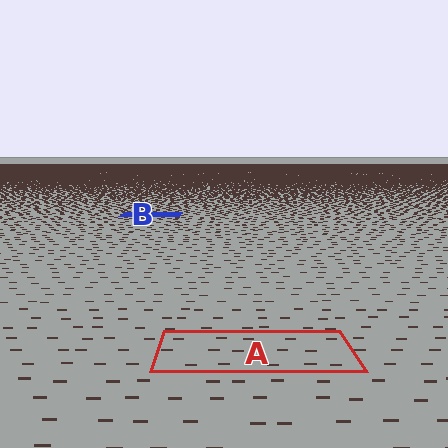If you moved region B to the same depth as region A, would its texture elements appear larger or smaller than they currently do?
They would appear larger. At a closer depth, the same texture elements are projected at a bigger on-screen size.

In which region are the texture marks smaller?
The texture marks are smaller in region B, because it is farther away.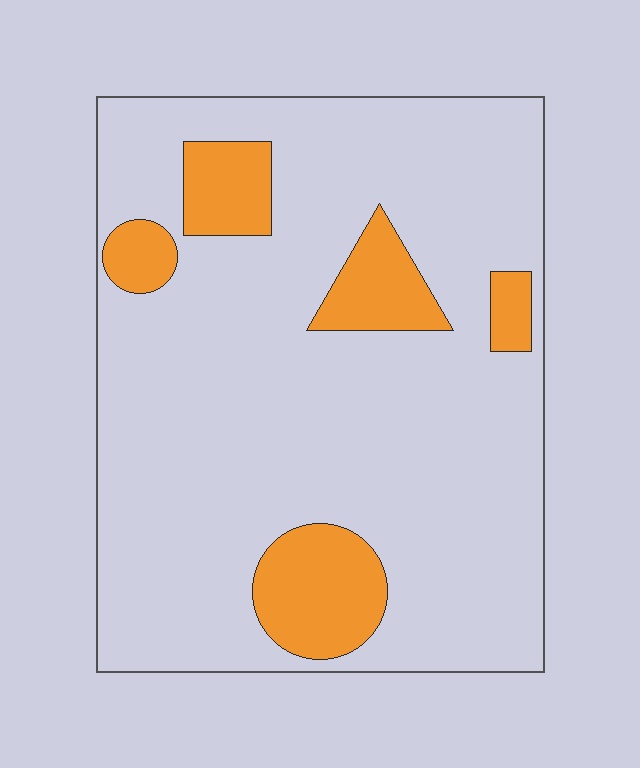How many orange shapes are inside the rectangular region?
5.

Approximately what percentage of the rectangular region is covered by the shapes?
Approximately 15%.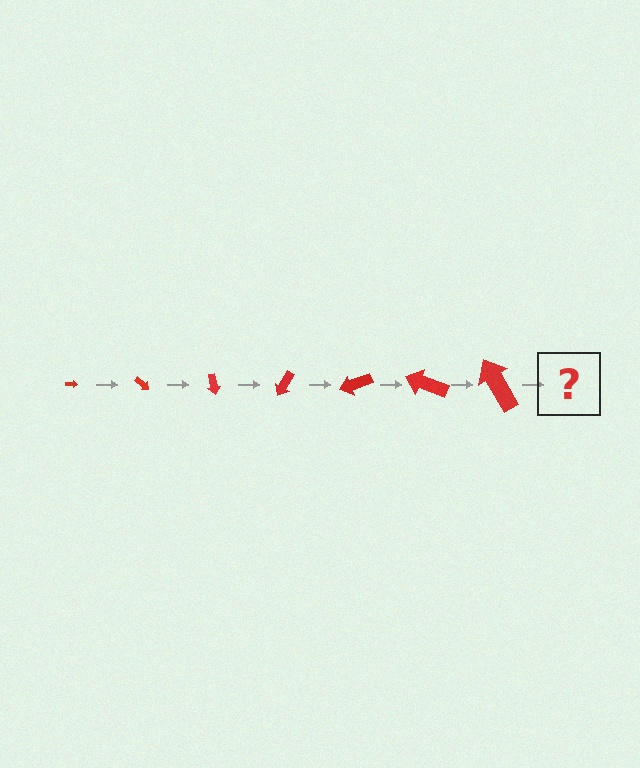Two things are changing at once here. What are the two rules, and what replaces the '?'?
The two rules are that the arrow grows larger each step and it rotates 40 degrees each step. The '?' should be an arrow, larger than the previous one and rotated 280 degrees from the start.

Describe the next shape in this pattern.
It should be an arrow, larger than the previous one and rotated 280 degrees from the start.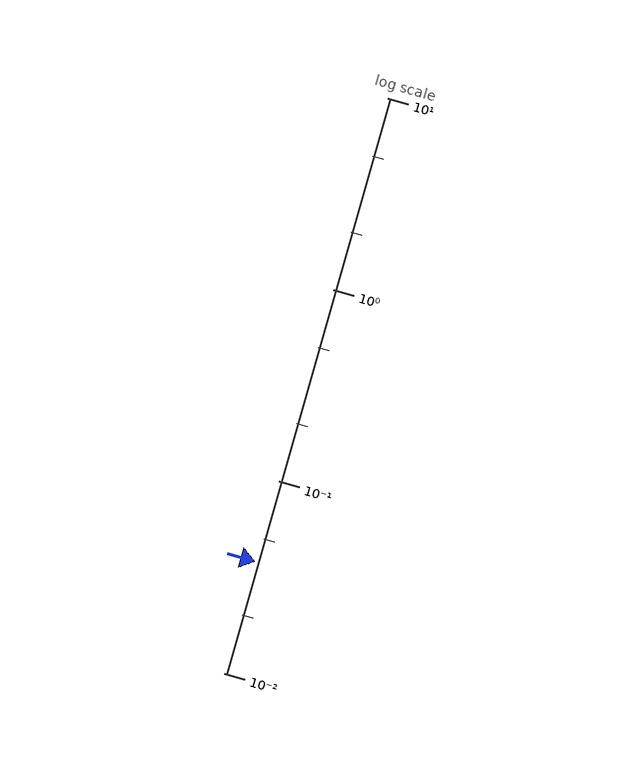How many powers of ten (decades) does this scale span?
The scale spans 3 decades, from 0.01 to 10.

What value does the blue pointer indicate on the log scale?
The pointer indicates approximately 0.038.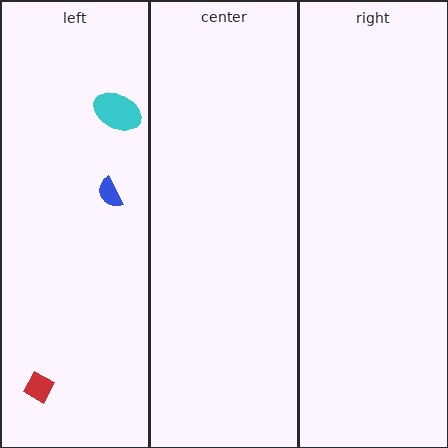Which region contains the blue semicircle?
The left region.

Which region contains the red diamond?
The left region.